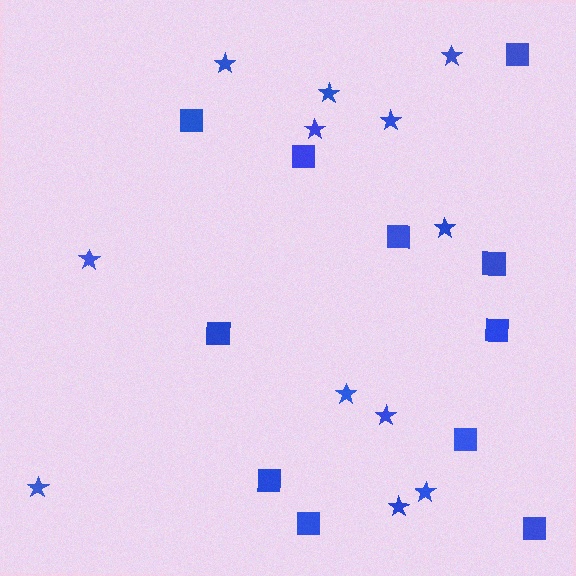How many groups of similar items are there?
There are 2 groups: one group of stars (12) and one group of squares (11).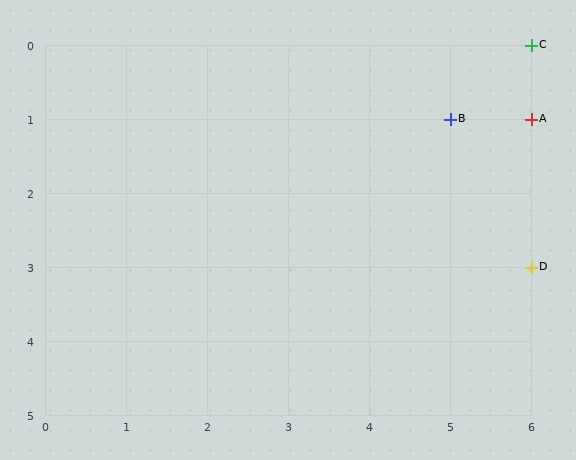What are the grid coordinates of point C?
Point C is at grid coordinates (6, 0).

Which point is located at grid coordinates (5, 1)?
Point B is at (5, 1).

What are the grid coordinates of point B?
Point B is at grid coordinates (5, 1).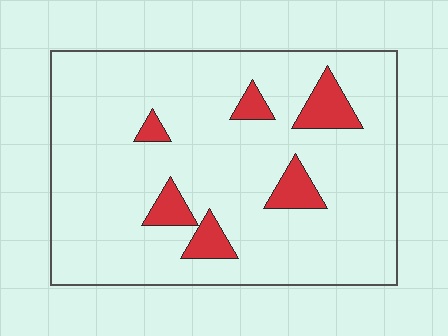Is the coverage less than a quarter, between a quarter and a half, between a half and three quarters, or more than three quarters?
Less than a quarter.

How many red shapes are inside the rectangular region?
6.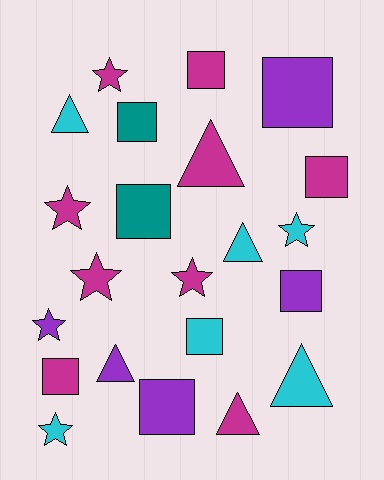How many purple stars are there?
There is 1 purple star.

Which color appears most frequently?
Magenta, with 9 objects.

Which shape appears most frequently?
Square, with 9 objects.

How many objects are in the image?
There are 22 objects.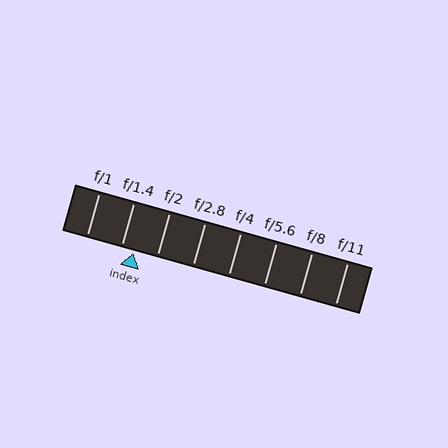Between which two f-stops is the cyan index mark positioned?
The index mark is between f/1.4 and f/2.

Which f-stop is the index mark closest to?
The index mark is closest to f/1.4.